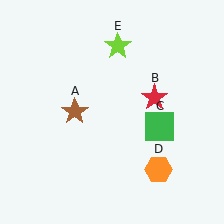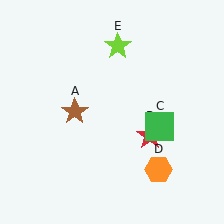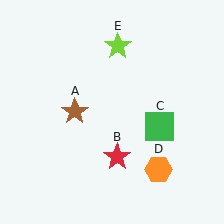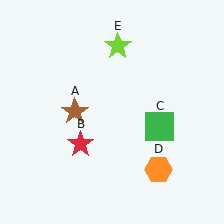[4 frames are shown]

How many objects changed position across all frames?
1 object changed position: red star (object B).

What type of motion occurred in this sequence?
The red star (object B) rotated clockwise around the center of the scene.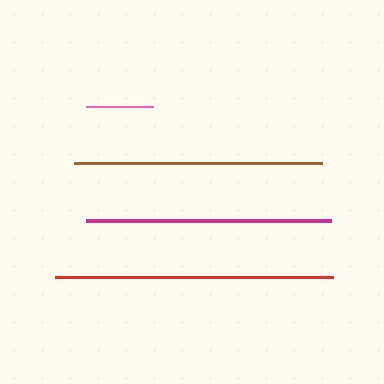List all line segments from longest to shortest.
From longest to shortest: red, brown, magenta, pink.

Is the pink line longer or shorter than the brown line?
The brown line is longer than the pink line.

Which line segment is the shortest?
The pink line is the shortest at approximately 68 pixels.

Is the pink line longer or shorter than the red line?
The red line is longer than the pink line.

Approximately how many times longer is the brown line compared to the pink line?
The brown line is approximately 3.7 times the length of the pink line.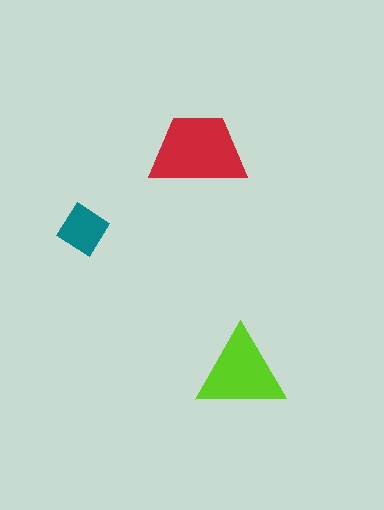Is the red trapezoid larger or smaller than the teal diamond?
Larger.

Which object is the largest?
The red trapezoid.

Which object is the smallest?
The teal diamond.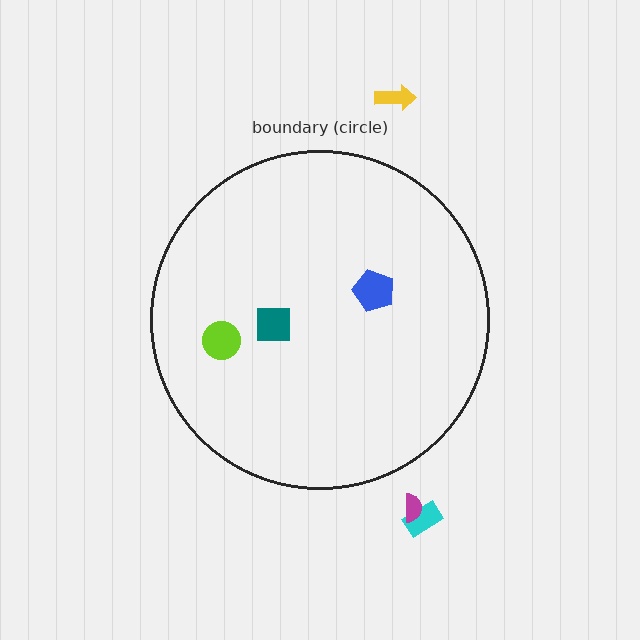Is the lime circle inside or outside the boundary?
Inside.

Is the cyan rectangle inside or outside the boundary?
Outside.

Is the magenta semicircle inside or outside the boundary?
Outside.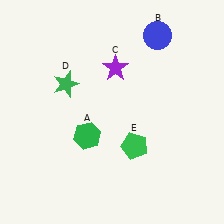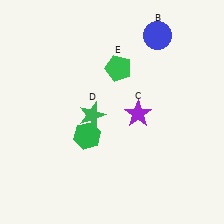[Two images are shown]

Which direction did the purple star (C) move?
The purple star (C) moved down.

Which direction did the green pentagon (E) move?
The green pentagon (E) moved up.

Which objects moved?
The objects that moved are: the purple star (C), the green star (D), the green pentagon (E).